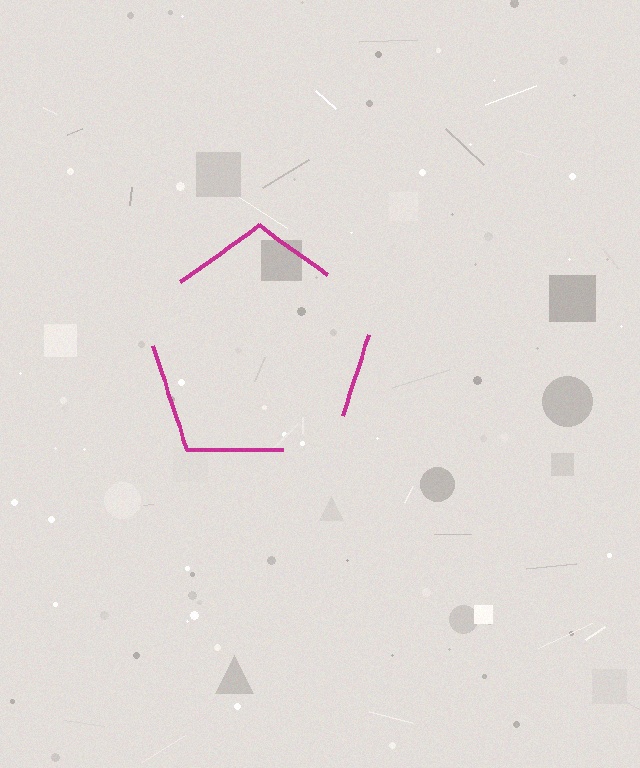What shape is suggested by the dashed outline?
The dashed outline suggests a pentagon.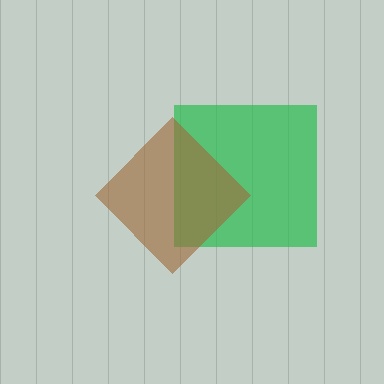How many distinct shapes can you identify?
There are 2 distinct shapes: a green square, a brown diamond.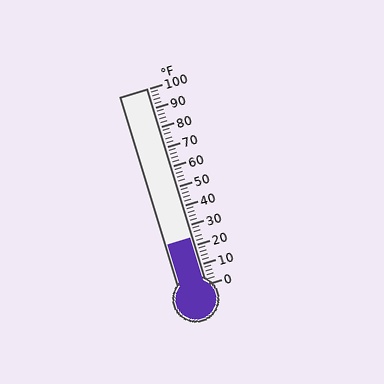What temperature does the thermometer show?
The thermometer shows approximately 24°F.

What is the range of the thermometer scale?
The thermometer scale ranges from 0°F to 100°F.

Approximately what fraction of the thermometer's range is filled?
The thermometer is filled to approximately 25% of its range.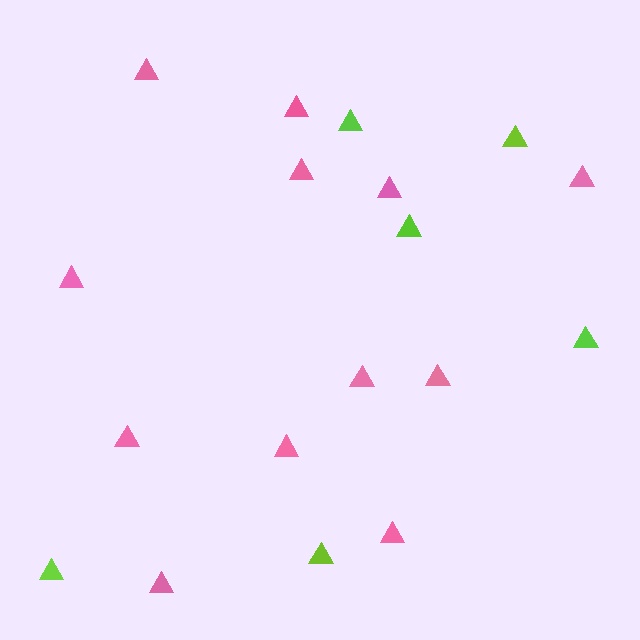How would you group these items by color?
There are 2 groups: one group of pink triangles (12) and one group of lime triangles (6).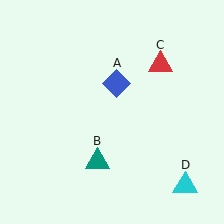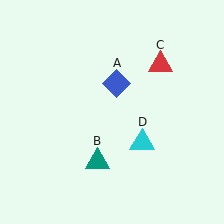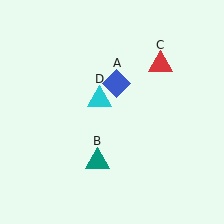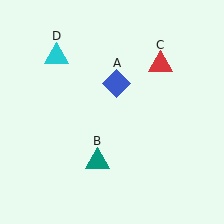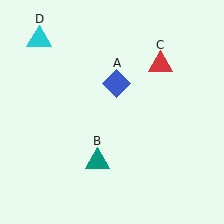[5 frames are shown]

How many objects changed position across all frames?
1 object changed position: cyan triangle (object D).